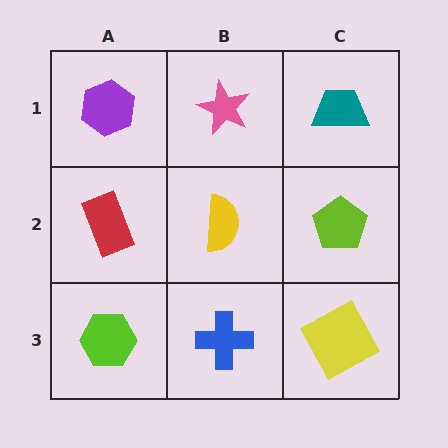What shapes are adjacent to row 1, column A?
A red rectangle (row 2, column A), a pink star (row 1, column B).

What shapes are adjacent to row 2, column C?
A teal trapezoid (row 1, column C), a yellow square (row 3, column C), a yellow semicircle (row 2, column B).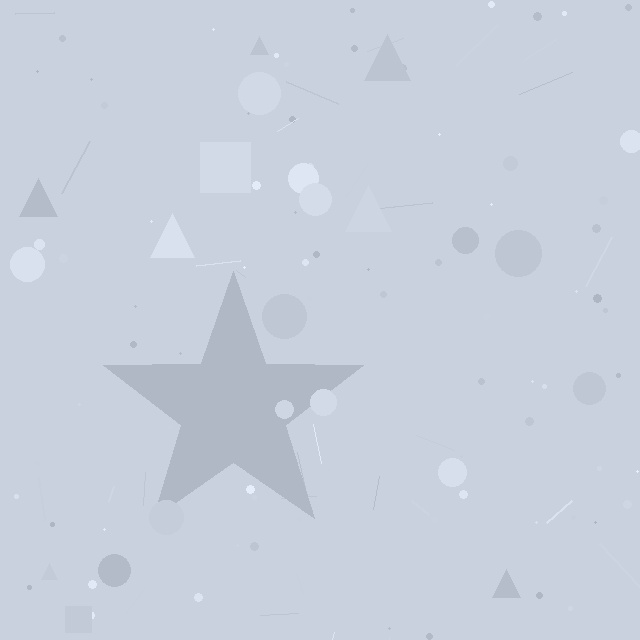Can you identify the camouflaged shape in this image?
The camouflaged shape is a star.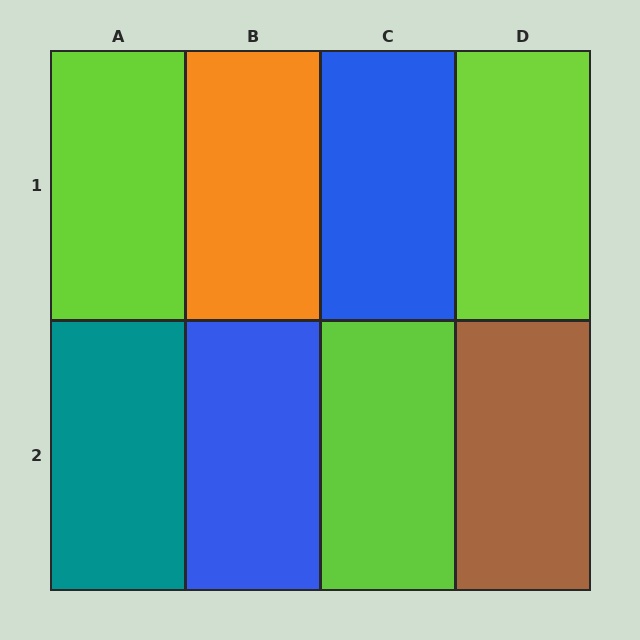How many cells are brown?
1 cell is brown.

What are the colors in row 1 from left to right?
Lime, orange, blue, lime.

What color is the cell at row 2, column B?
Blue.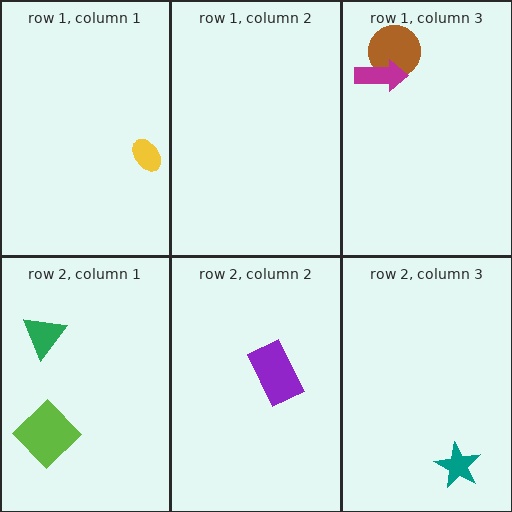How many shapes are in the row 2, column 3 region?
1.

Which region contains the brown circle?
The row 1, column 3 region.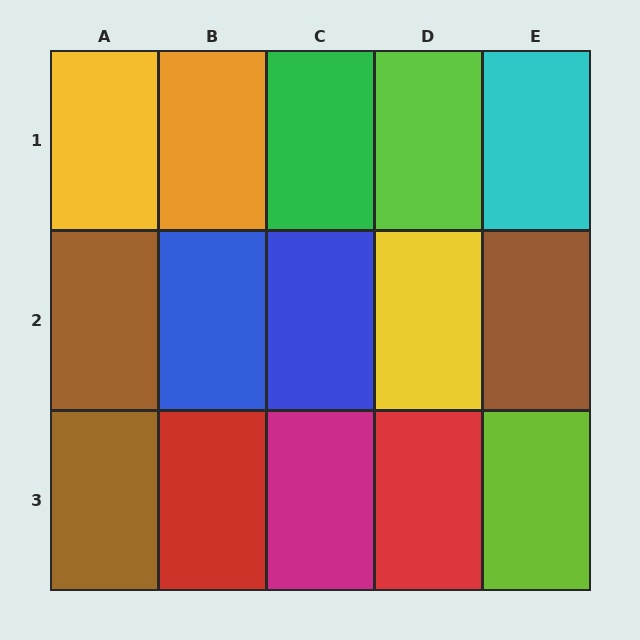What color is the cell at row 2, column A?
Brown.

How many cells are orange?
1 cell is orange.